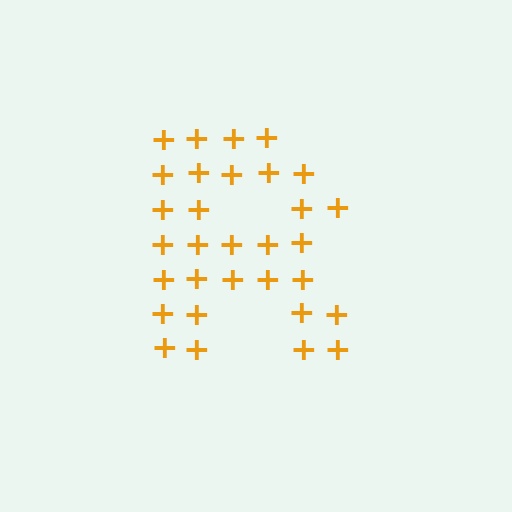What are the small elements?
The small elements are plus signs.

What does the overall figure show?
The overall figure shows the letter R.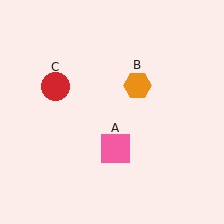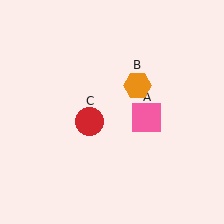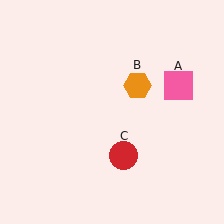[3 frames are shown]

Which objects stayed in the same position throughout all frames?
Orange hexagon (object B) remained stationary.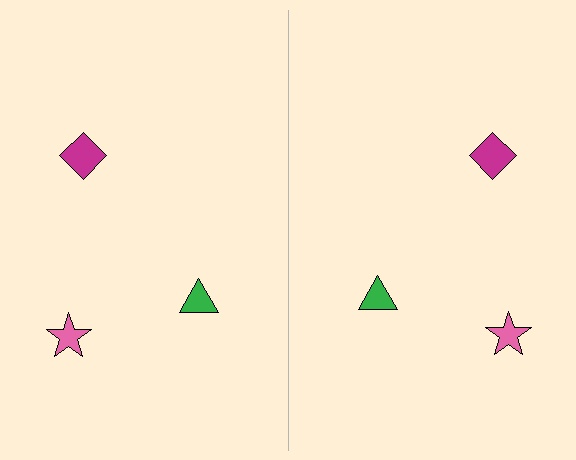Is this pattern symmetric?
Yes, this pattern has bilateral (reflection) symmetry.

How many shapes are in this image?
There are 6 shapes in this image.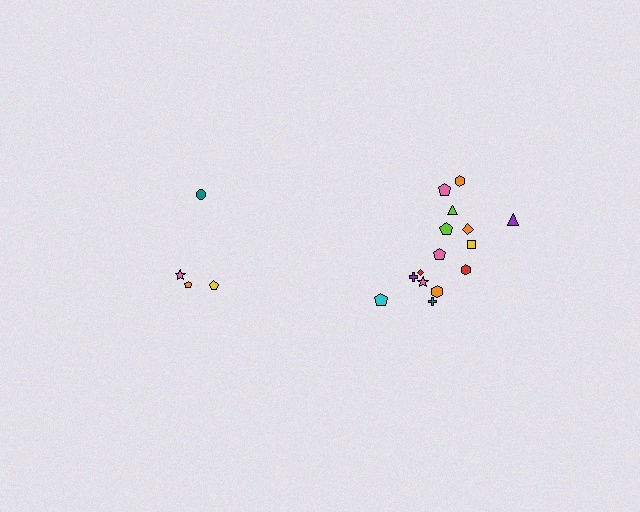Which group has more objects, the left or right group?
The right group.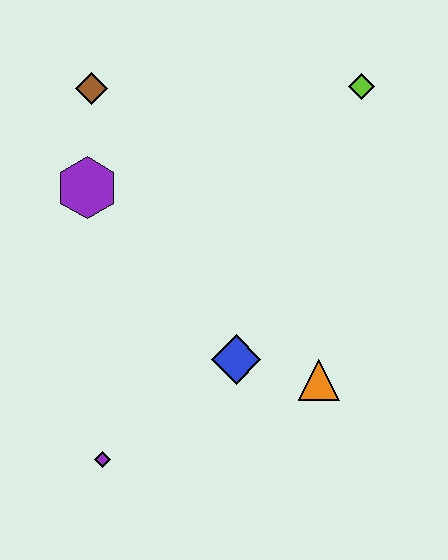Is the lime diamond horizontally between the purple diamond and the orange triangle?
No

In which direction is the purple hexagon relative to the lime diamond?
The purple hexagon is to the left of the lime diamond.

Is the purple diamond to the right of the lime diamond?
No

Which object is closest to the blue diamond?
The orange triangle is closest to the blue diamond.